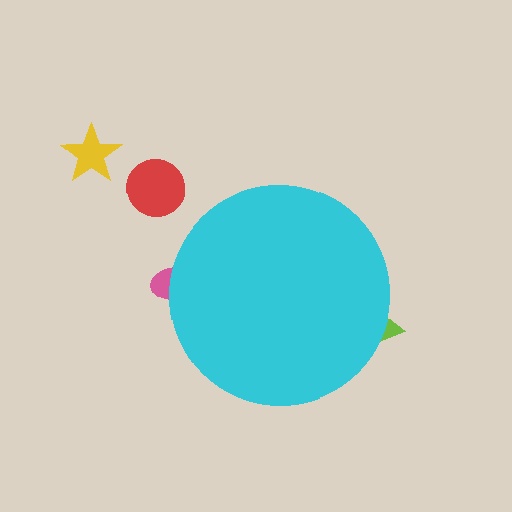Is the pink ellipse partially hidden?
Yes, the pink ellipse is partially hidden behind the cyan circle.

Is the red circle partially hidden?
No, the red circle is fully visible.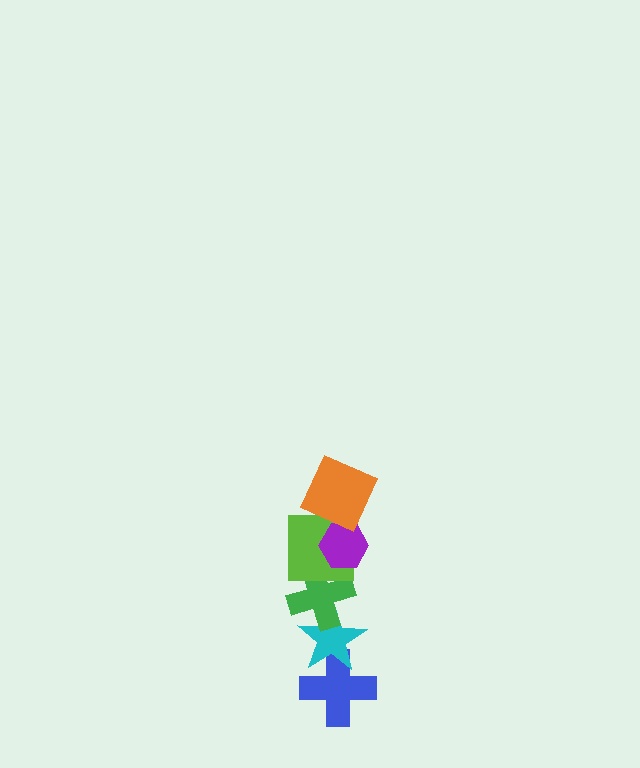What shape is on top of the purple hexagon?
The orange square is on top of the purple hexagon.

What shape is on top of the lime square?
The purple hexagon is on top of the lime square.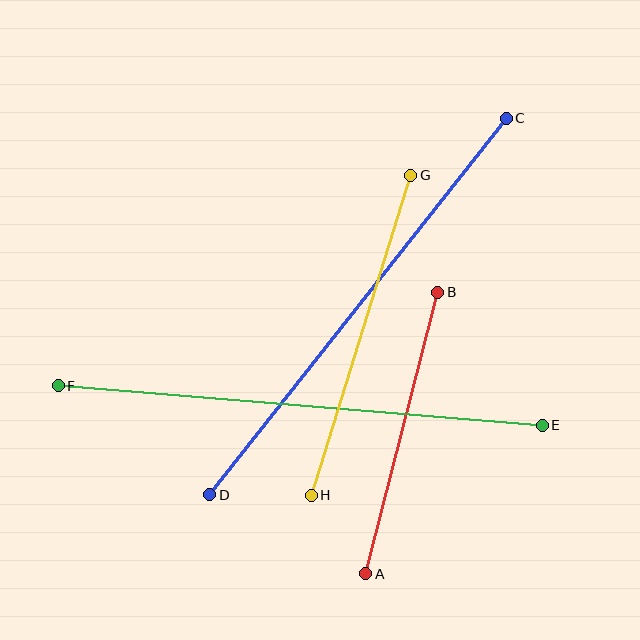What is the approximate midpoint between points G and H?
The midpoint is at approximately (361, 335) pixels.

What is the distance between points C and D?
The distance is approximately 479 pixels.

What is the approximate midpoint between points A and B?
The midpoint is at approximately (402, 433) pixels.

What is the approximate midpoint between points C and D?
The midpoint is at approximately (358, 306) pixels.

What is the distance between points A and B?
The distance is approximately 291 pixels.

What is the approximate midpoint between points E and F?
The midpoint is at approximately (300, 406) pixels.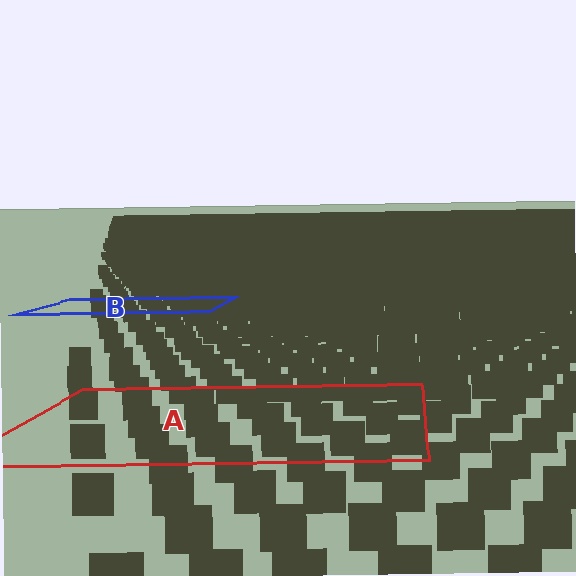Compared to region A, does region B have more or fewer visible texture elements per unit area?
Region B has more texture elements per unit area — they are packed more densely because it is farther away.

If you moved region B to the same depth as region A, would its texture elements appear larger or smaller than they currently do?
They would appear larger. At a closer depth, the same texture elements are projected at a bigger on-screen size.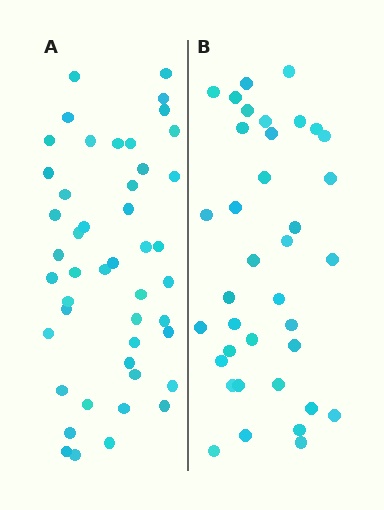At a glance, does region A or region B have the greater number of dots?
Region A (the left region) has more dots.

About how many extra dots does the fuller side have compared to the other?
Region A has roughly 8 or so more dots than region B.